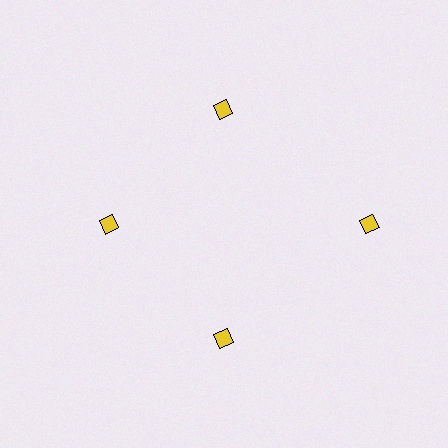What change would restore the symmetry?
The symmetry would be restored by moving it inward, back onto the ring so that all 4 diamonds sit at equal angles and equal distance from the center.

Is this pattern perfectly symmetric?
No. The 4 yellow diamonds are arranged in a ring, but one element near the 3 o'clock position is pushed outward from the center, breaking the 4-fold rotational symmetry.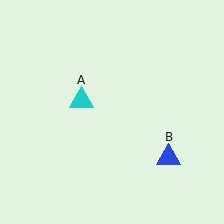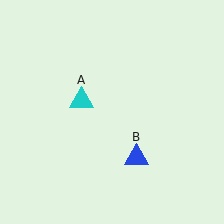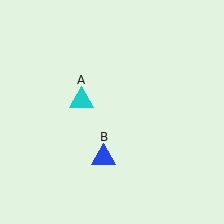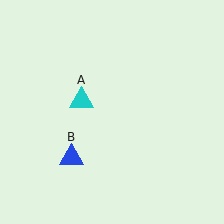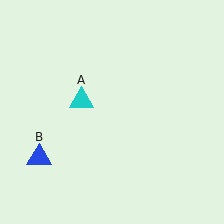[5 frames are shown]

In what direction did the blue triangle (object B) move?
The blue triangle (object B) moved left.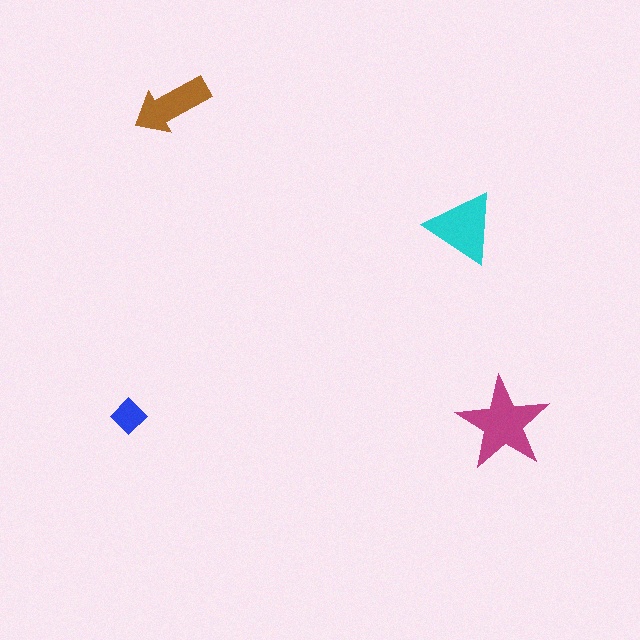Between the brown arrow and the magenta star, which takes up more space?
The magenta star.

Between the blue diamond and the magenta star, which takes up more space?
The magenta star.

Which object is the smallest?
The blue diamond.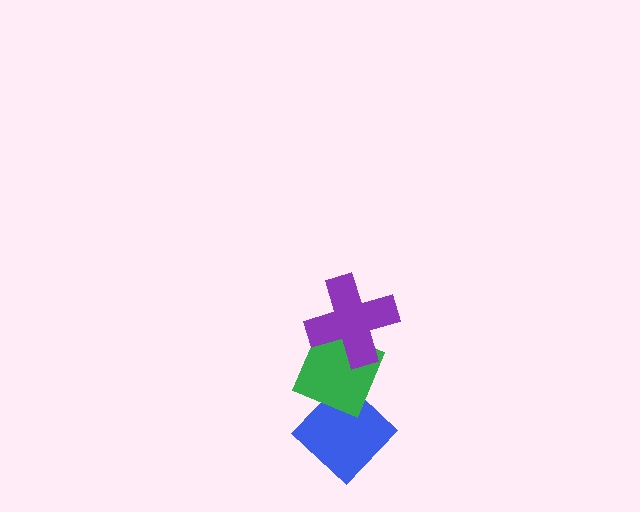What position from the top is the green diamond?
The green diamond is 2nd from the top.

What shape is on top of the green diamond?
The purple cross is on top of the green diamond.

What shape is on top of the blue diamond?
The green diamond is on top of the blue diamond.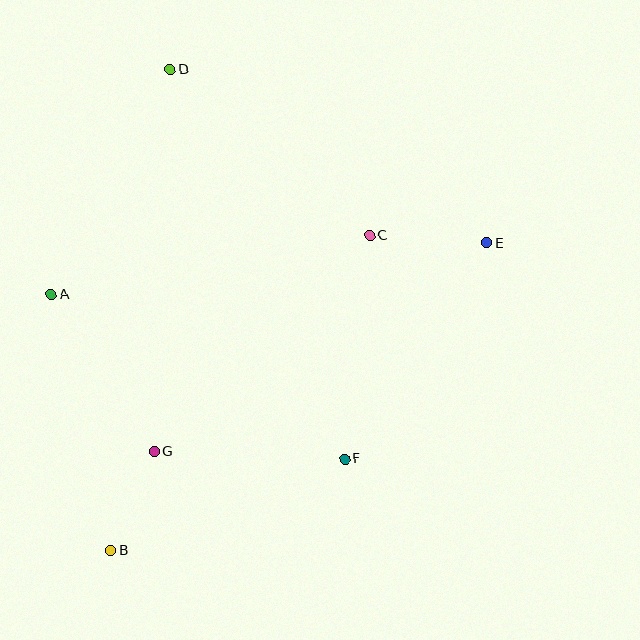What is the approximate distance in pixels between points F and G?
The distance between F and G is approximately 190 pixels.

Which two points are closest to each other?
Points B and G are closest to each other.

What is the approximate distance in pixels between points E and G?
The distance between E and G is approximately 392 pixels.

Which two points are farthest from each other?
Points B and E are farthest from each other.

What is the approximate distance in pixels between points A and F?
The distance between A and F is approximately 337 pixels.